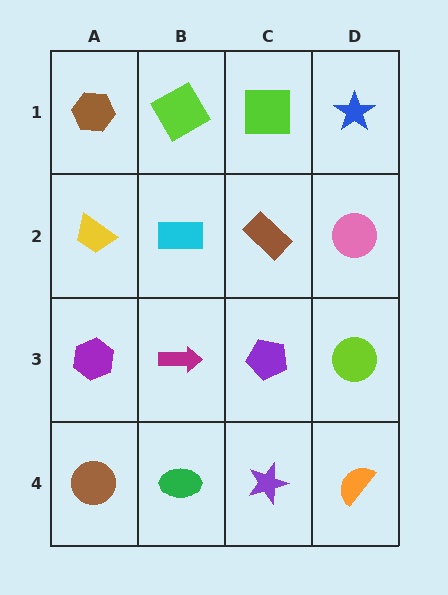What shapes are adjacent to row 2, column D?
A blue star (row 1, column D), a lime circle (row 3, column D), a brown rectangle (row 2, column C).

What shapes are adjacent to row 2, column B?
A lime diamond (row 1, column B), a magenta arrow (row 3, column B), a yellow trapezoid (row 2, column A), a brown rectangle (row 2, column C).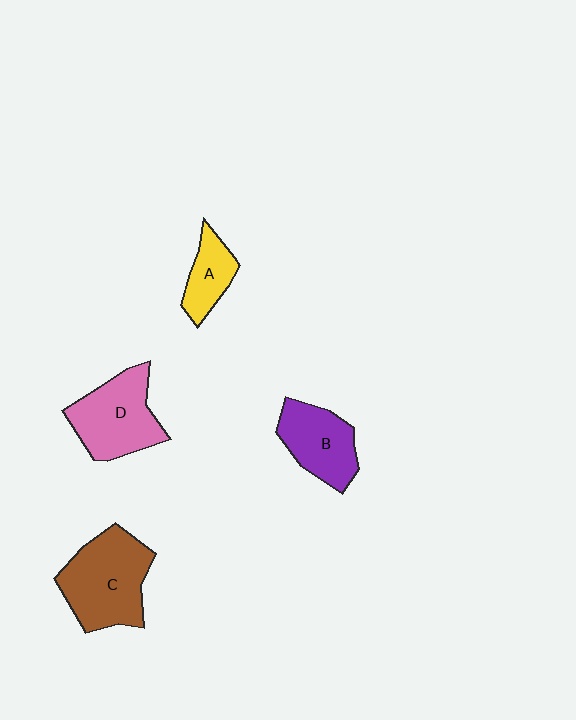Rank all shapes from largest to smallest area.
From largest to smallest: C (brown), D (pink), B (purple), A (yellow).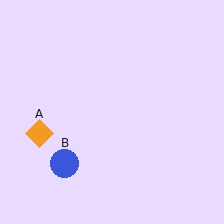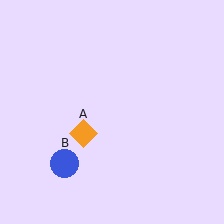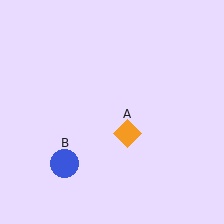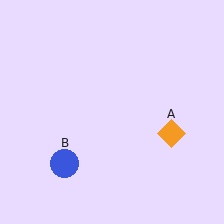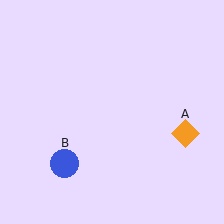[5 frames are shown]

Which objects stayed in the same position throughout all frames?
Blue circle (object B) remained stationary.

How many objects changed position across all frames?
1 object changed position: orange diamond (object A).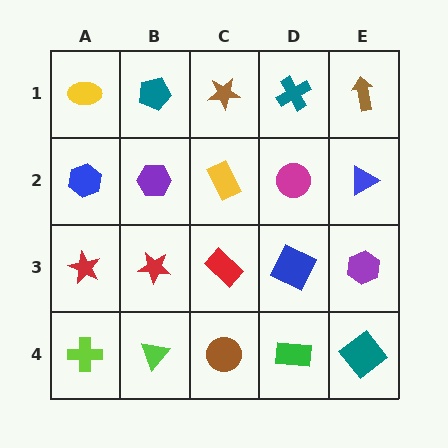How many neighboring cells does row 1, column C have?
3.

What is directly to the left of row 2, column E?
A magenta circle.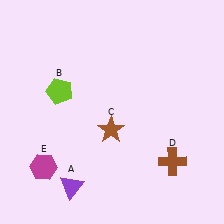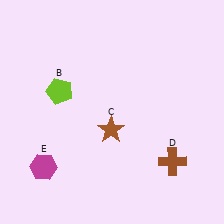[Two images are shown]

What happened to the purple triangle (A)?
The purple triangle (A) was removed in Image 2. It was in the bottom-left area of Image 1.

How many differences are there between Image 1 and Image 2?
There is 1 difference between the two images.